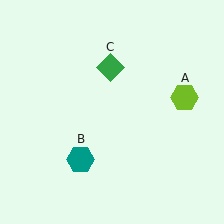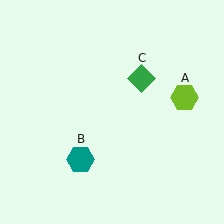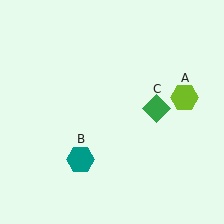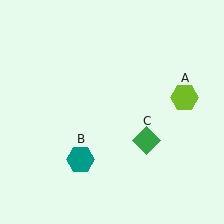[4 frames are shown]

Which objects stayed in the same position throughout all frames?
Lime hexagon (object A) and teal hexagon (object B) remained stationary.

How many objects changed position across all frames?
1 object changed position: green diamond (object C).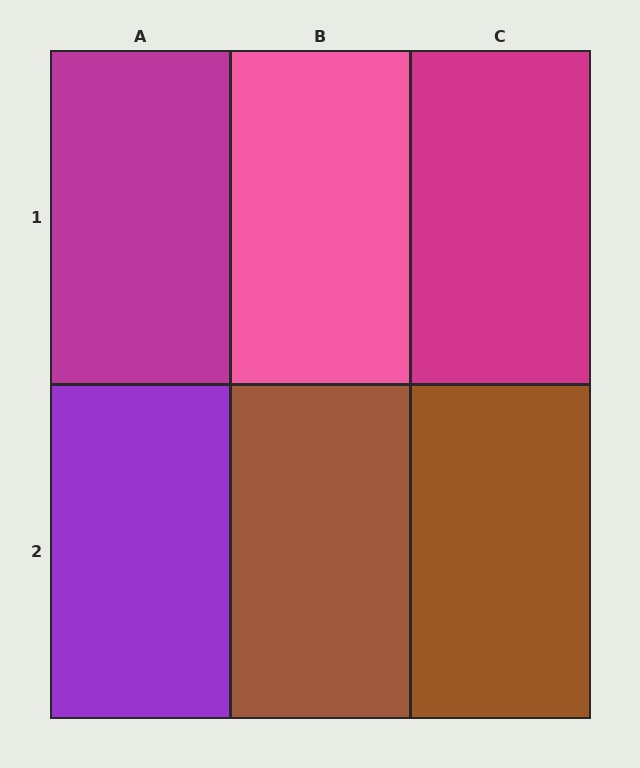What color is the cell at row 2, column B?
Brown.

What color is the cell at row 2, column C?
Brown.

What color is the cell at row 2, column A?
Purple.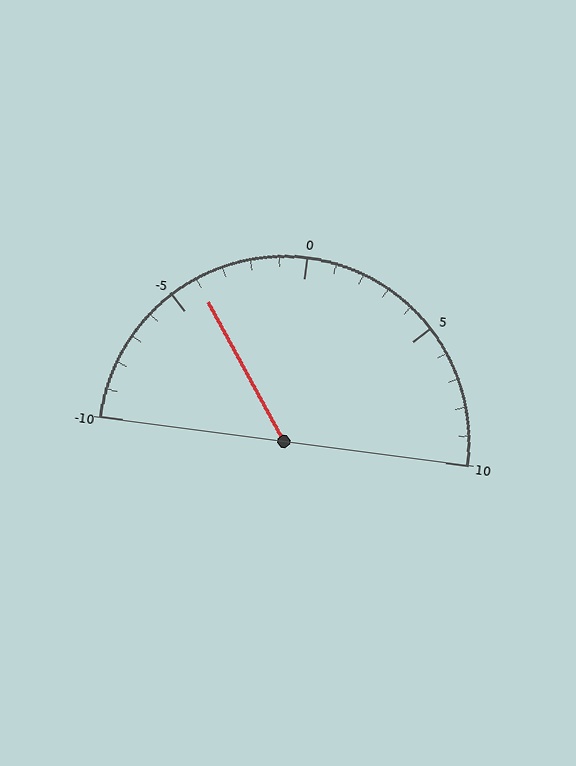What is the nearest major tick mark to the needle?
The nearest major tick mark is -5.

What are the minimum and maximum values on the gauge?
The gauge ranges from -10 to 10.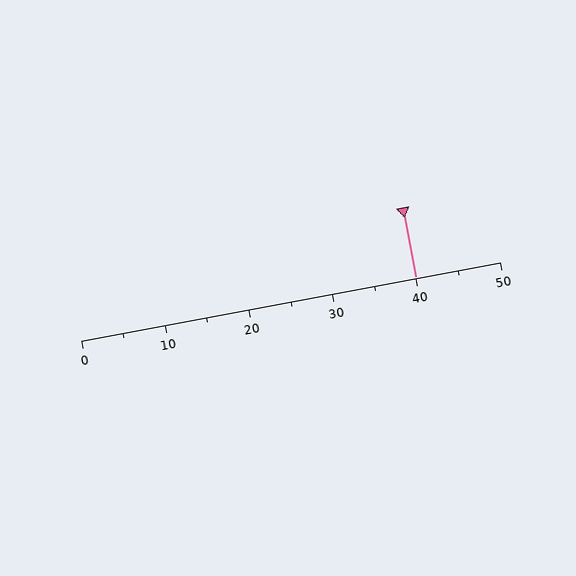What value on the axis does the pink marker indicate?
The marker indicates approximately 40.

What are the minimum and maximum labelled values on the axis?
The axis runs from 0 to 50.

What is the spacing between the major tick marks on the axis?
The major ticks are spaced 10 apart.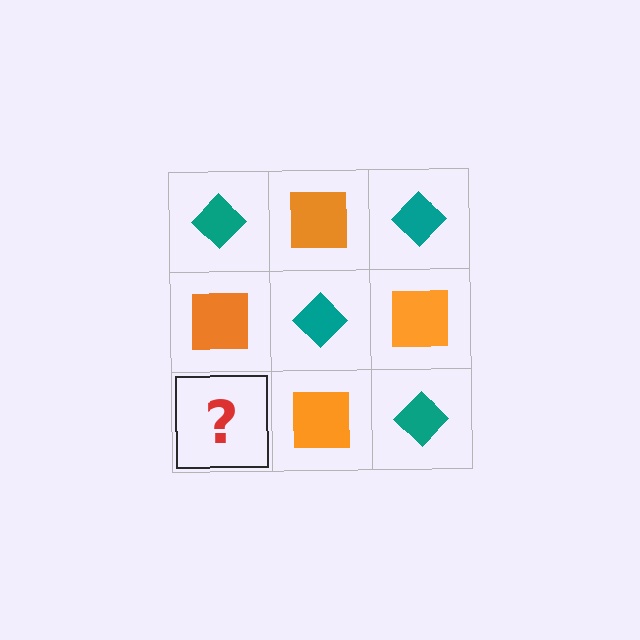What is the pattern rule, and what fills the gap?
The rule is that it alternates teal diamond and orange square in a checkerboard pattern. The gap should be filled with a teal diamond.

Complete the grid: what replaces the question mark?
The question mark should be replaced with a teal diamond.